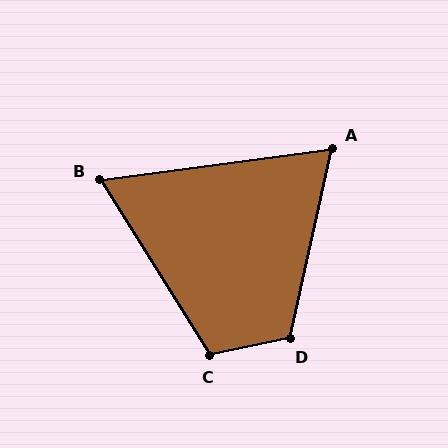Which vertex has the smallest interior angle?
B, at approximately 65 degrees.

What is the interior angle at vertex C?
Approximately 110 degrees (obtuse).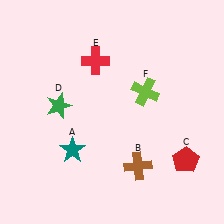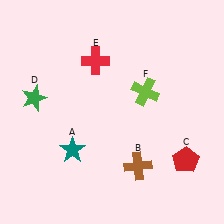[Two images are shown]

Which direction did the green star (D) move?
The green star (D) moved left.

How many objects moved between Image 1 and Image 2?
1 object moved between the two images.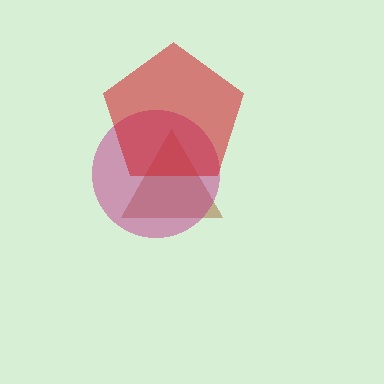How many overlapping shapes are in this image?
There are 3 overlapping shapes in the image.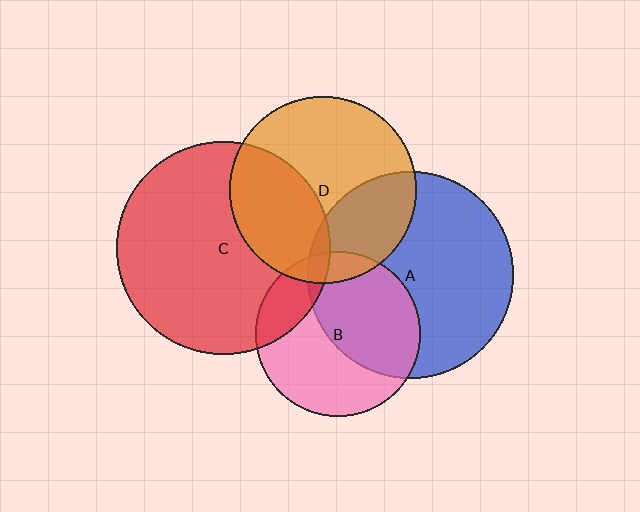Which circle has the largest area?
Circle C (red).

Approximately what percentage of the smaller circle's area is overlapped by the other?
Approximately 50%.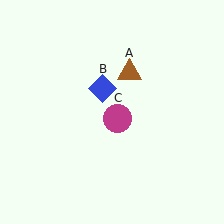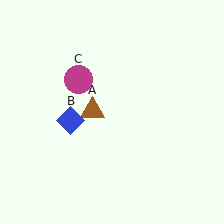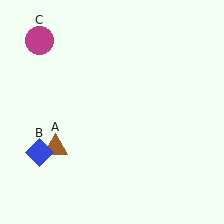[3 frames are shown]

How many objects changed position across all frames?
3 objects changed position: brown triangle (object A), blue diamond (object B), magenta circle (object C).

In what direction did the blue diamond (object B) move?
The blue diamond (object B) moved down and to the left.